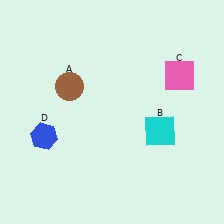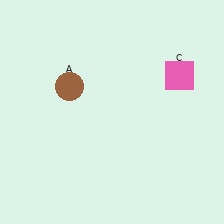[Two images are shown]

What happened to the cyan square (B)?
The cyan square (B) was removed in Image 2. It was in the bottom-right area of Image 1.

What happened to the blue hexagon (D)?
The blue hexagon (D) was removed in Image 2. It was in the bottom-left area of Image 1.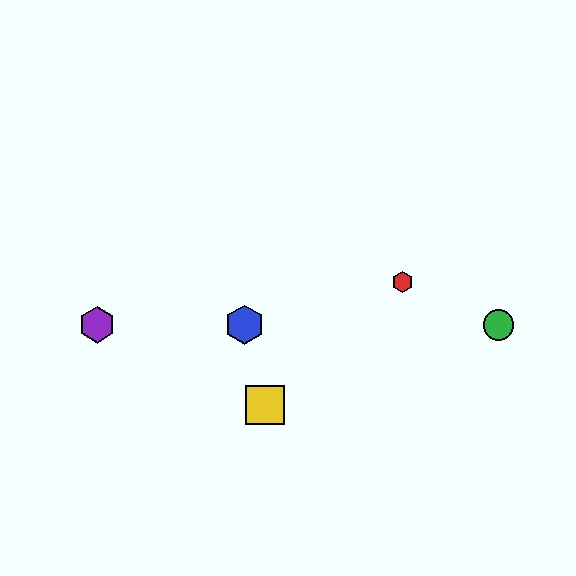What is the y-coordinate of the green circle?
The green circle is at y≈325.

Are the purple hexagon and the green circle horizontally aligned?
Yes, both are at y≈325.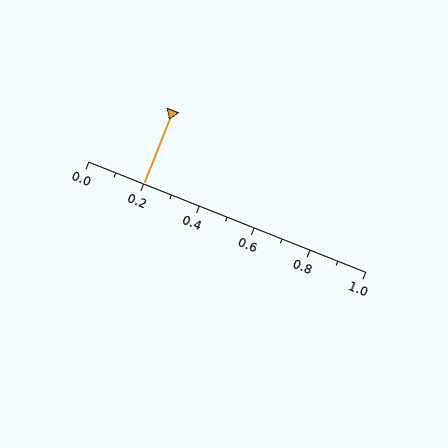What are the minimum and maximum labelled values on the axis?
The axis runs from 0.0 to 1.0.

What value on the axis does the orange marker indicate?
The marker indicates approximately 0.2.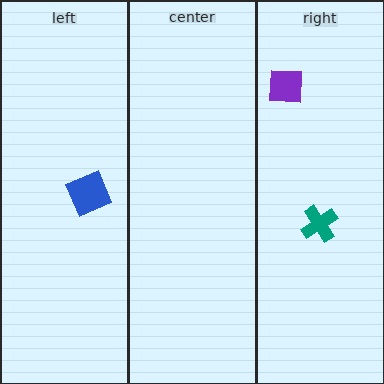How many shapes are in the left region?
1.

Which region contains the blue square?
The left region.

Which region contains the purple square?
The right region.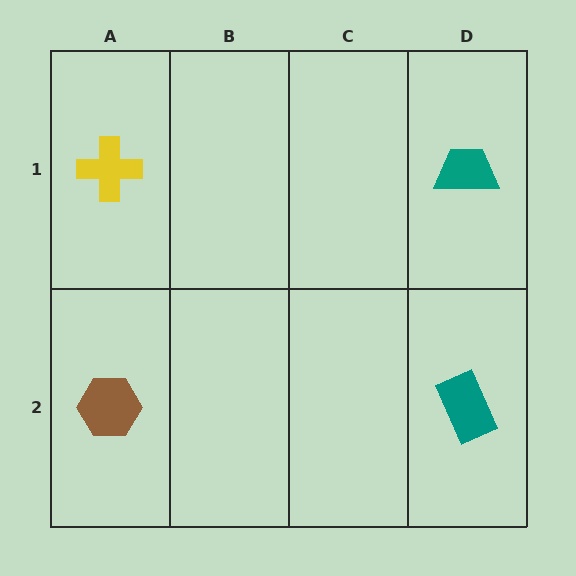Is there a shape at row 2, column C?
No, that cell is empty.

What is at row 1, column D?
A teal trapezoid.